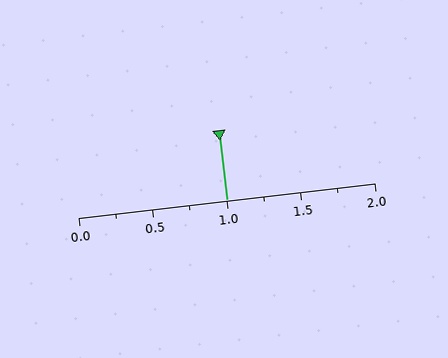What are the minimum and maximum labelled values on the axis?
The axis runs from 0.0 to 2.0.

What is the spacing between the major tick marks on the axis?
The major ticks are spaced 0.5 apart.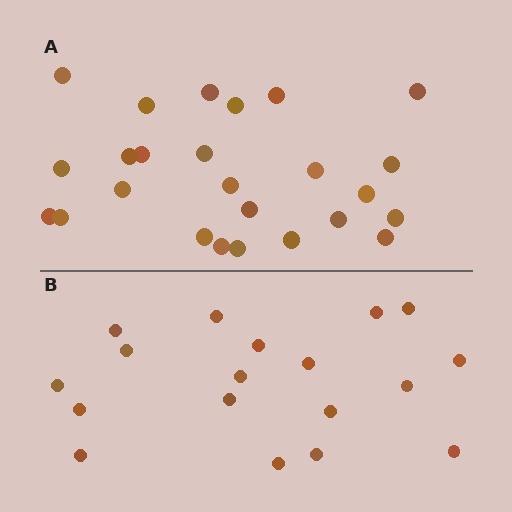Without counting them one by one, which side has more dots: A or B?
Region A (the top region) has more dots.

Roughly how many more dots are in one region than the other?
Region A has roughly 8 or so more dots than region B.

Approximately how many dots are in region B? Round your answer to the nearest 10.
About 20 dots. (The exact count is 18, which rounds to 20.)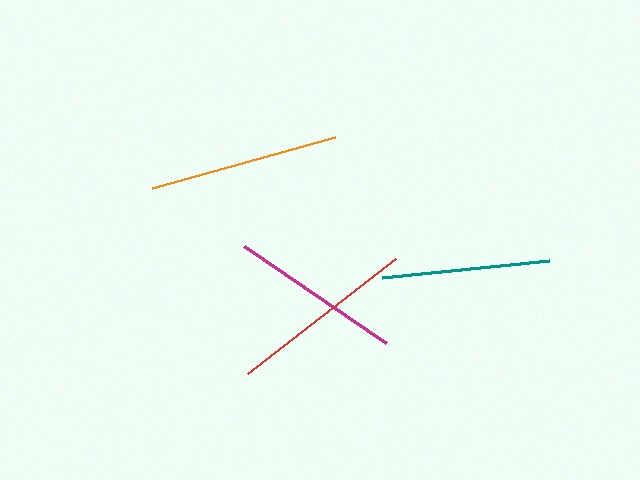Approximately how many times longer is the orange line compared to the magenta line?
The orange line is approximately 1.1 times the length of the magenta line.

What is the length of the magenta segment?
The magenta segment is approximately 172 pixels long.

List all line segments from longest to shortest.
From longest to shortest: orange, red, magenta, teal.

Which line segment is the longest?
The orange line is the longest at approximately 190 pixels.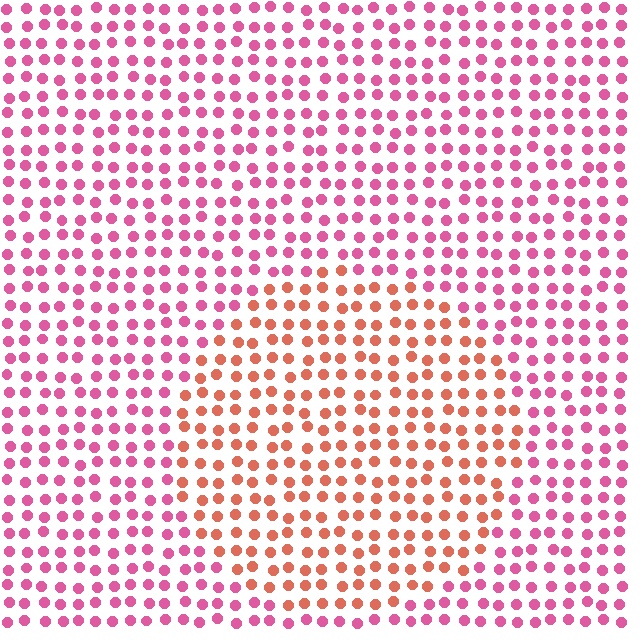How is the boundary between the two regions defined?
The boundary is defined purely by a slight shift in hue (about 40 degrees). Spacing, size, and orientation are identical on both sides.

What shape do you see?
I see a circle.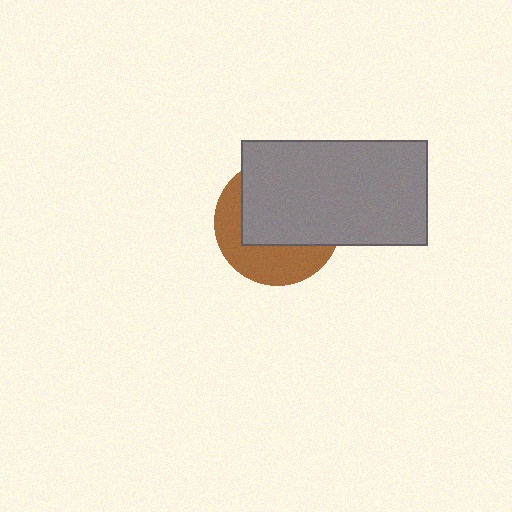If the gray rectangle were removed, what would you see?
You would see the complete brown circle.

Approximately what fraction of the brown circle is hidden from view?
Roughly 60% of the brown circle is hidden behind the gray rectangle.